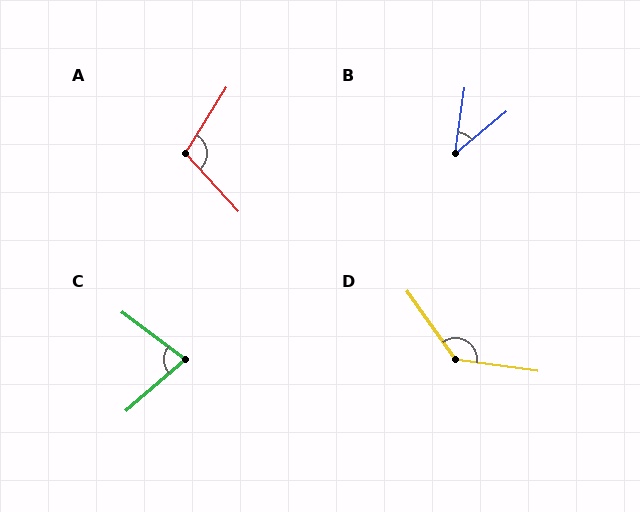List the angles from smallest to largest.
B (42°), C (78°), A (105°), D (133°).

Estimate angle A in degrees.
Approximately 105 degrees.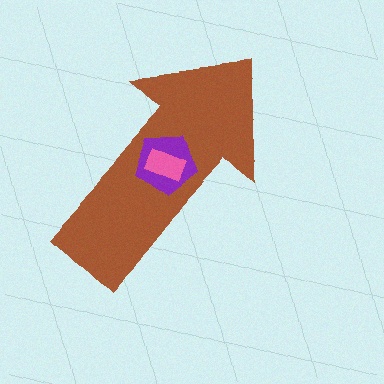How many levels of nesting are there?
3.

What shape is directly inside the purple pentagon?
The pink rectangle.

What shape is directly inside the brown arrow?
The purple pentagon.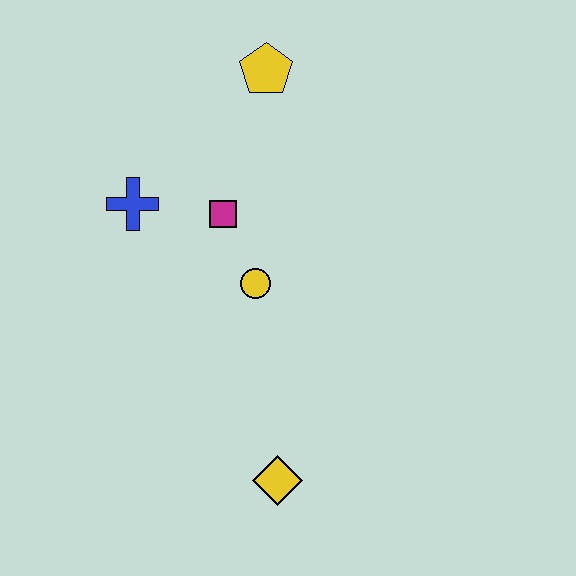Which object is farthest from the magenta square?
The yellow diamond is farthest from the magenta square.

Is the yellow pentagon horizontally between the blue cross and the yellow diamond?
Yes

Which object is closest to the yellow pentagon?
The magenta square is closest to the yellow pentagon.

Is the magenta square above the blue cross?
No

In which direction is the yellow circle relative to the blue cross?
The yellow circle is to the right of the blue cross.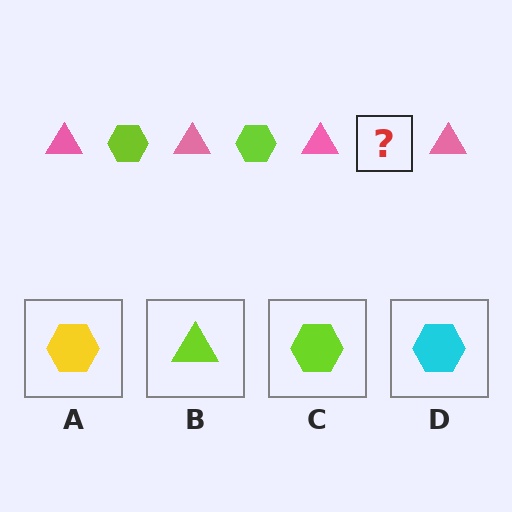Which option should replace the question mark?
Option C.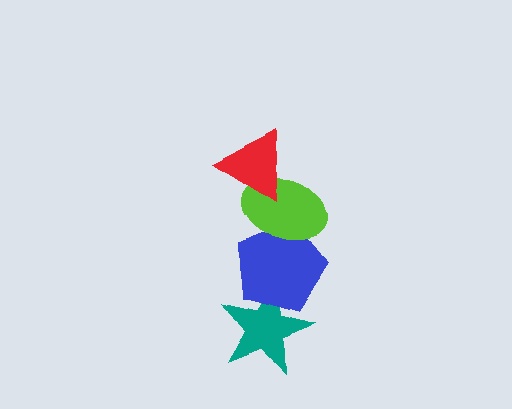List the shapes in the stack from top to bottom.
From top to bottom: the red triangle, the lime ellipse, the blue pentagon, the teal star.